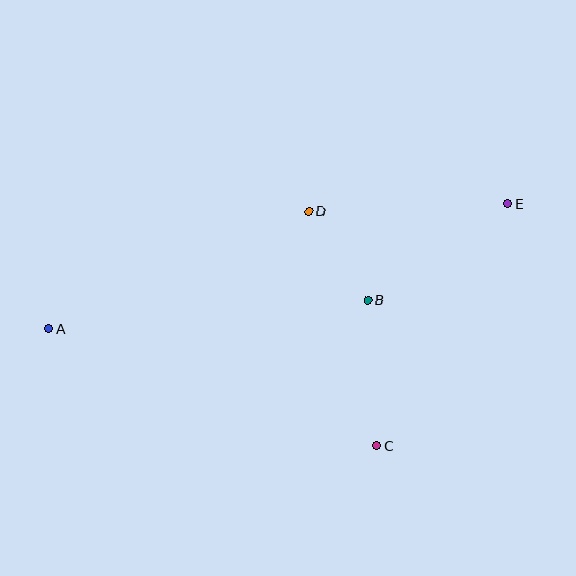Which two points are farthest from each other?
Points A and E are farthest from each other.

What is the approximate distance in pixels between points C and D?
The distance between C and D is approximately 244 pixels.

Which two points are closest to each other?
Points B and D are closest to each other.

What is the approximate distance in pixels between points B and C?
The distance between B and C is approximately 146 pixels.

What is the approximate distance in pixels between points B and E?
The distance between B and E is approximately 170 pixels.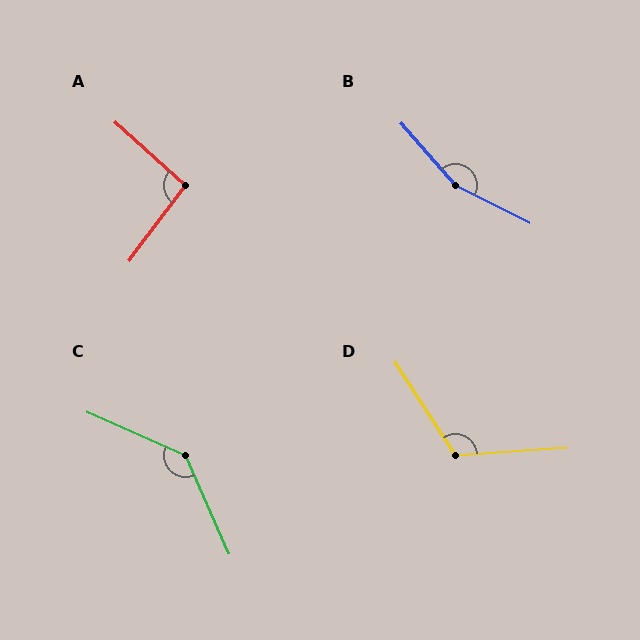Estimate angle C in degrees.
Approximately 138 degrees.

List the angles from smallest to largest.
A (95°), D (119°), C (138°), B (158°).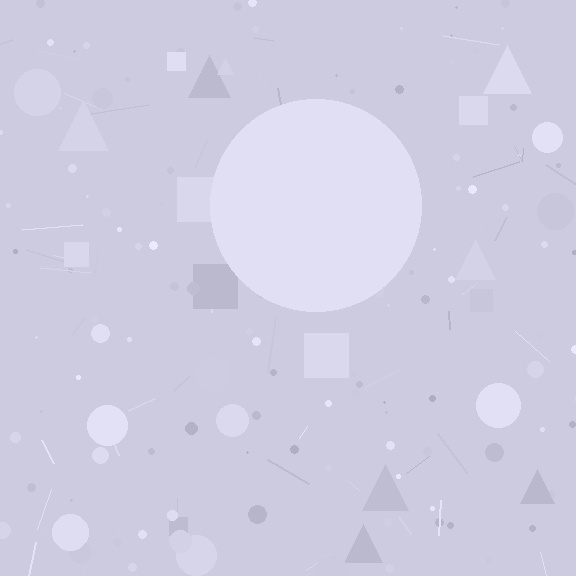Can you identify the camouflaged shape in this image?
The camouflaged shape is a circle.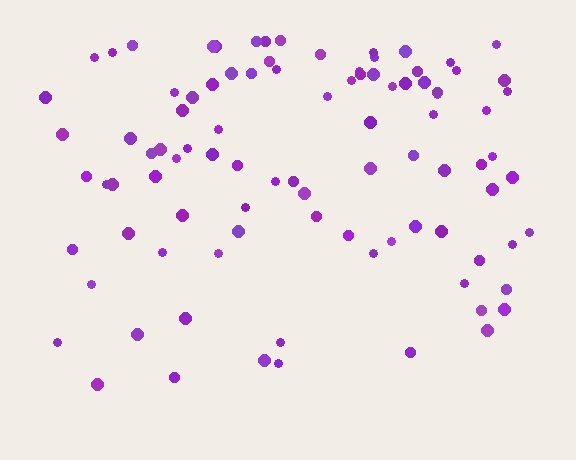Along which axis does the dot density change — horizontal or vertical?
Vertical.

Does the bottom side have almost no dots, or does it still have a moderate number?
Still a moderate number, just noticeably fewer than the top.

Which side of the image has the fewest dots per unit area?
The bottom.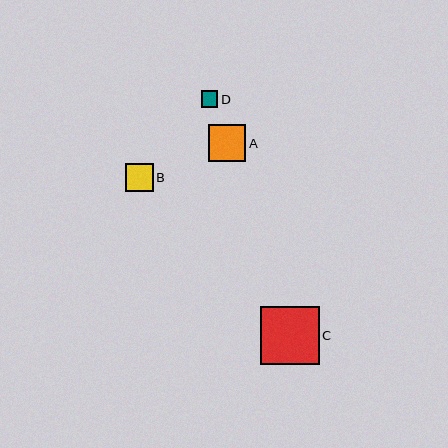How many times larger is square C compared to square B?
Square C is approximately 2.1 times the size of square B.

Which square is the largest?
Square C is the largest with a size of approximately 58 pixels.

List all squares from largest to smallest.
From largest to smallest: C, A, B, D.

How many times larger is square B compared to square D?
Square B is approximately 1.7 times the size of square D.